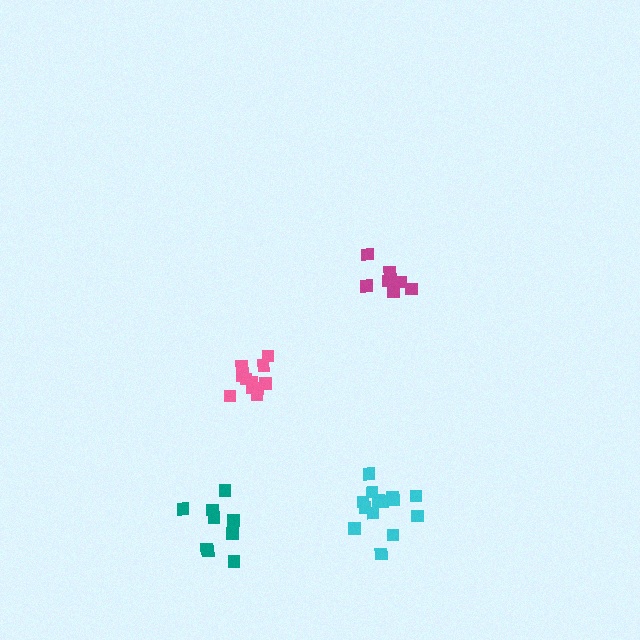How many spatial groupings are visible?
There are 4 spatial groupings.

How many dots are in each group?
Group 1: 8 dots, Group 2: 10 dots, Group 3: 11 dots, Group 4: 14 dots (43 total).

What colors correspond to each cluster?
The clusters are colored: magenta, teal, pink, cyan.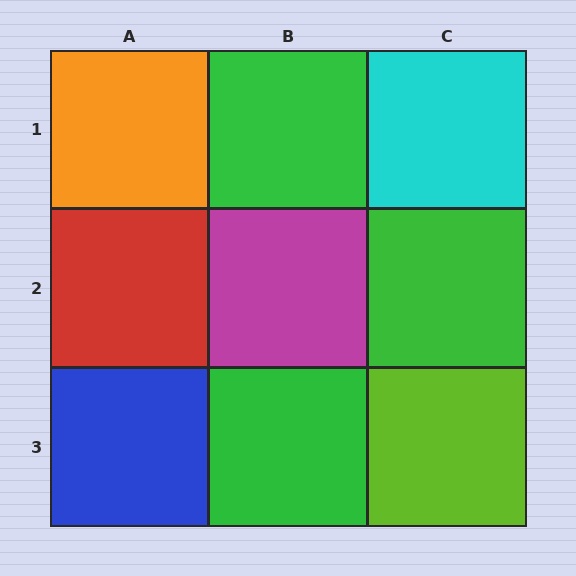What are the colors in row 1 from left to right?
Orange, green, cyan.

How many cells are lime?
1 cell is lime.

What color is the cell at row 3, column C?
Lime.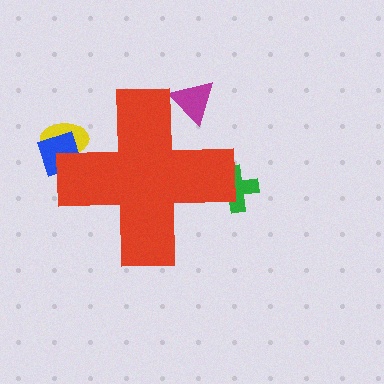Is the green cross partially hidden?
Yes, the green cross is partially hidden behind the red cross.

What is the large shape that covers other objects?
A red cross.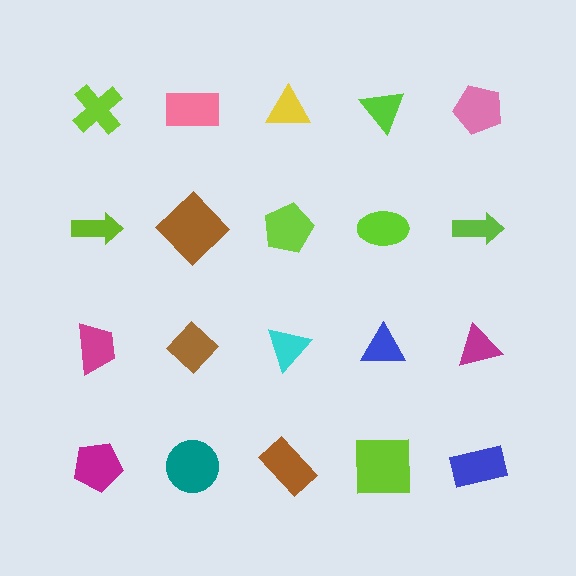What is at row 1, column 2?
A pink rectangle.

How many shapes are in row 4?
5 shapes.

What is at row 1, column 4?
A lime triangle.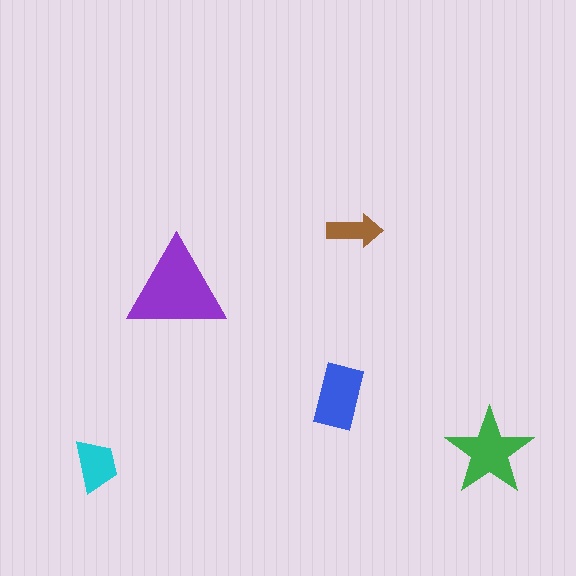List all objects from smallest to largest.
The brown arrow, the cyan trapezoid, the blue rectangle, the green star, the purple triangle.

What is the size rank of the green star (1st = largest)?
2nd.